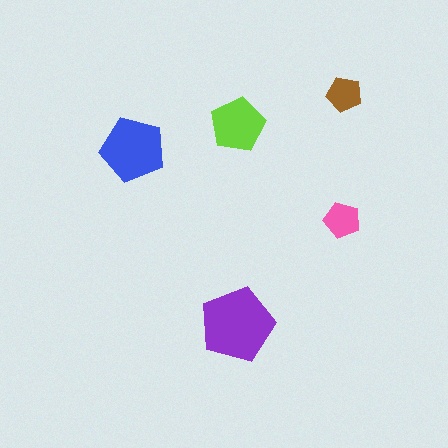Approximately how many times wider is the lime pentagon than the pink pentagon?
About 1.5 times wider.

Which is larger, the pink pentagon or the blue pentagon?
The blue one.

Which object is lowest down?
The purple pentagon is bottommost.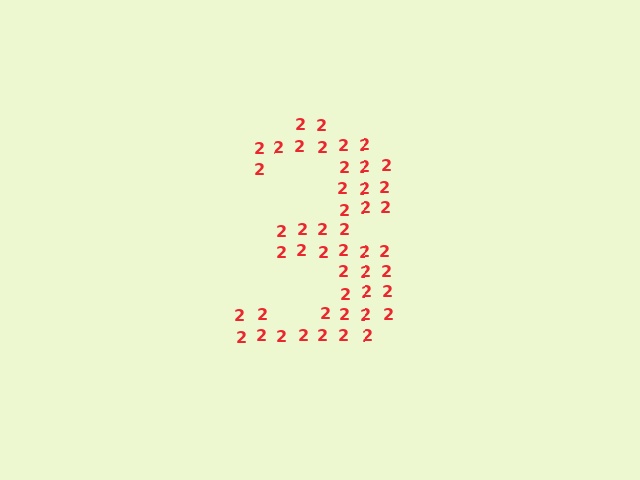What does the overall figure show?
The overall figure shows the digit 3.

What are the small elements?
The small elements are digit 2's.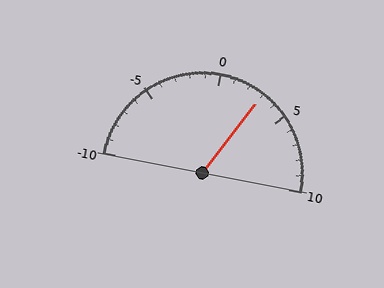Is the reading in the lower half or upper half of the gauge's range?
The reading is in the upper half of the range (-10 to 10).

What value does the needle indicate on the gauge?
The needle indicates approximately 3.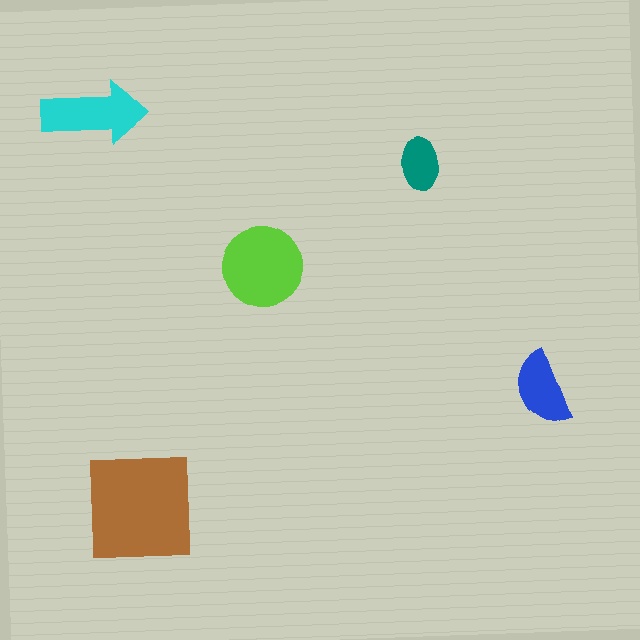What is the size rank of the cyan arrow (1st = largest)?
3rd.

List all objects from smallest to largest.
The teal ellipse, the blue semicircle, the cyan arrow, the lime circle, the brown square.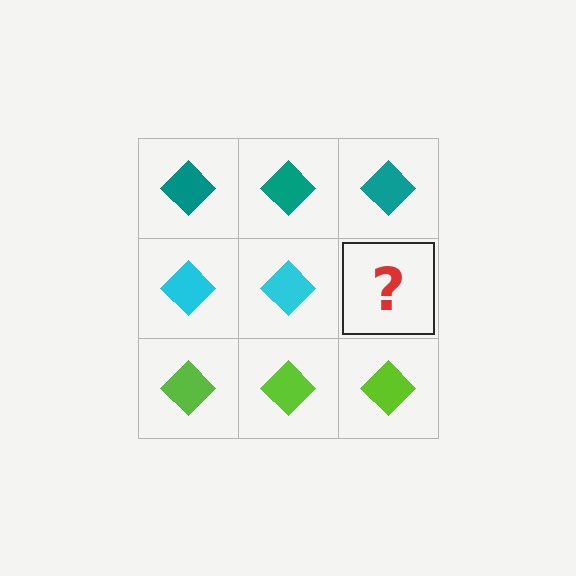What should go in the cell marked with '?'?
The missing cell should contain a cyan diamond.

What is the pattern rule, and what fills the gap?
The rule is that each row has a consistent color. The gap should be filled with a cyan diamond.